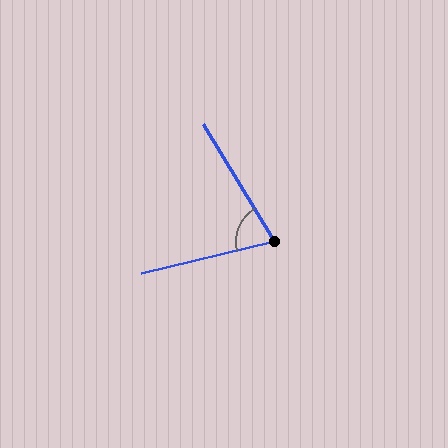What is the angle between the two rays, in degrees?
Approximately 72 degrees.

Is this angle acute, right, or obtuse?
It is acute.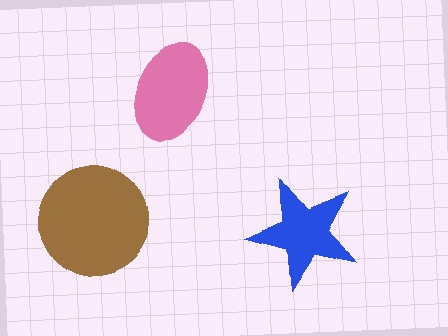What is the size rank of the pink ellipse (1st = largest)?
2nd.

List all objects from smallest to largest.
The blue star, the pink ellipse, the brown circle.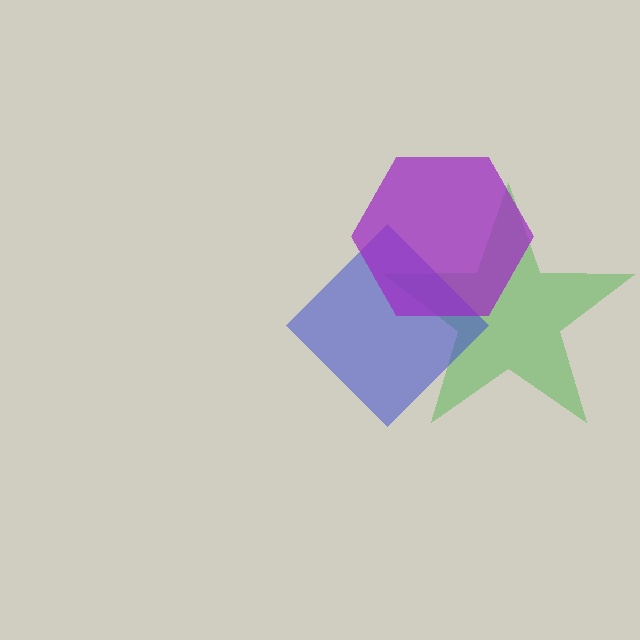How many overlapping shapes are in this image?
There are 3 overlapping shapes in the image.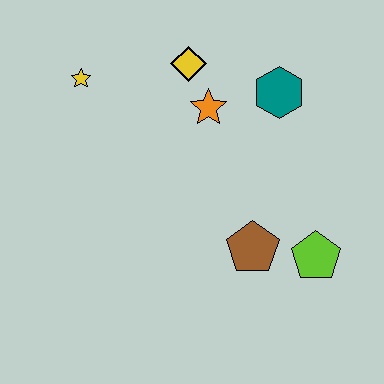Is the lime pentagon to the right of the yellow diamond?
Yes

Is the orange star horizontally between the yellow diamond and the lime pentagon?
Yes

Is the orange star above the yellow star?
No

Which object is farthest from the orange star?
The lime pentagon is farthest from the orange star.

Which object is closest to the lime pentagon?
The brown pentagon is closest to the lime pentagon.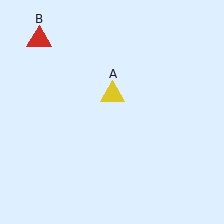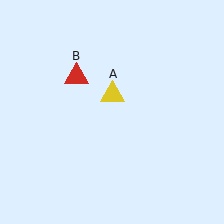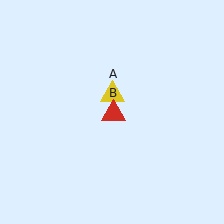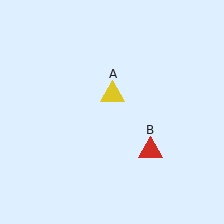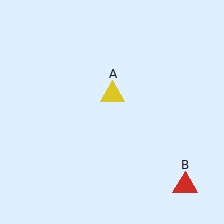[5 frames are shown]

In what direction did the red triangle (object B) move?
The red triangle (object B) moved down and to the right.